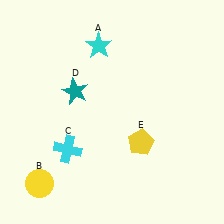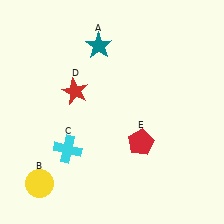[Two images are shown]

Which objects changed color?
A changed from cyan to teal. D changed from teal to red. E changed from yellow to red.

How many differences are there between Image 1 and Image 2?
There are 3 differences between the two images.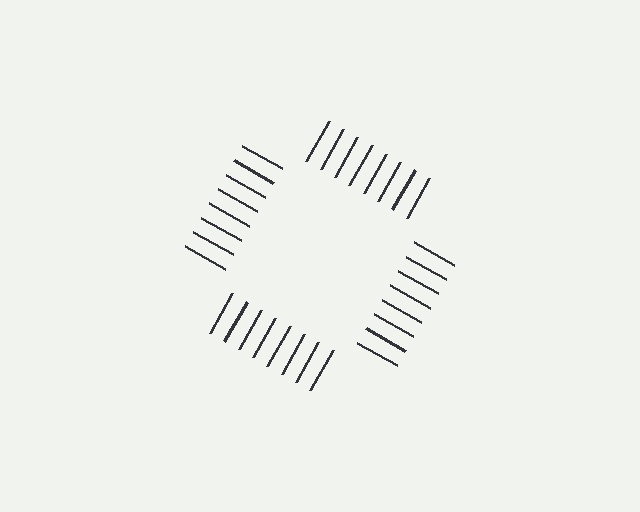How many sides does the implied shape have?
4 sides — the line-ends trace a square.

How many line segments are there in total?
32 — 8 along each of the 4 edges.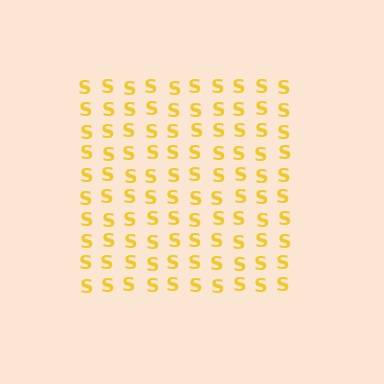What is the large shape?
The large shape is a square.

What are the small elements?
The small elements are letter S's.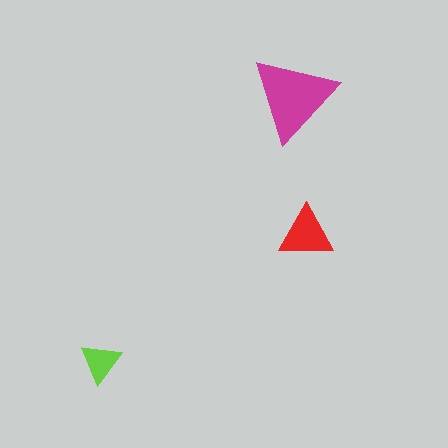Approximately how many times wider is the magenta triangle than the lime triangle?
About 2 times wider.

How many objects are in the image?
There are 3 objects in the image.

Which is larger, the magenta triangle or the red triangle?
The magenta one.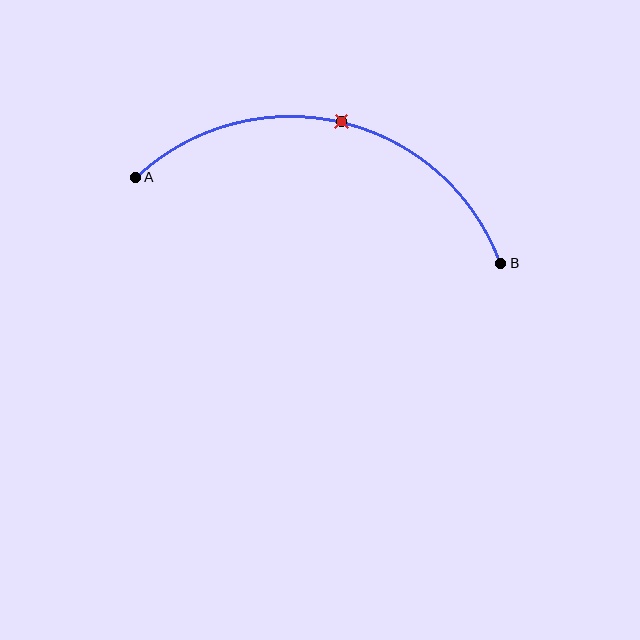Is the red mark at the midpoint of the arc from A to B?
Yes. The red mark lies on the arc at equal arc-length from both A and B — it is the arc midpoint.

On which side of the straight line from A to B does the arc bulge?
The arc bulges above the straight line connecting A and B.